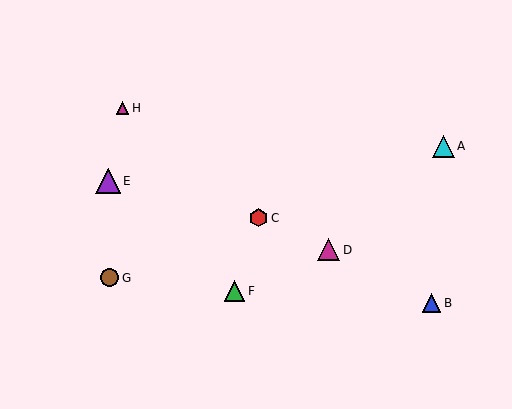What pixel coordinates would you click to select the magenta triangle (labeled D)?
Click at (329, 250) to select the magenta triangle D.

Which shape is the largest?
The purple triangle (labeled E) is the largest.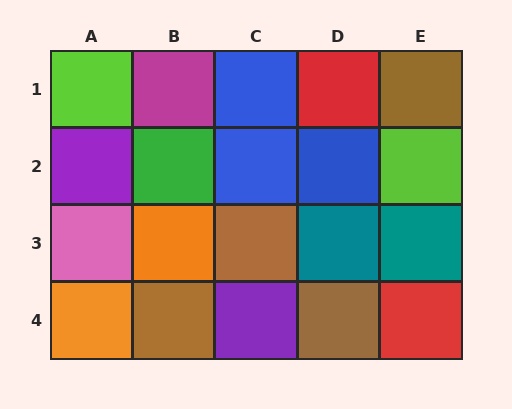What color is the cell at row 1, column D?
Red.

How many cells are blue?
3 cells are blue.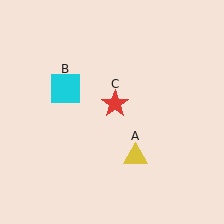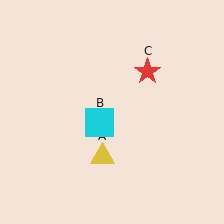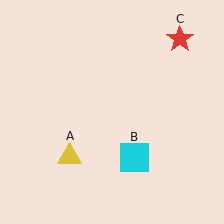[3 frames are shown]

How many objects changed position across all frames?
3 objects changed position: yellow triangle (object A), cyan square (object B), red star (object C).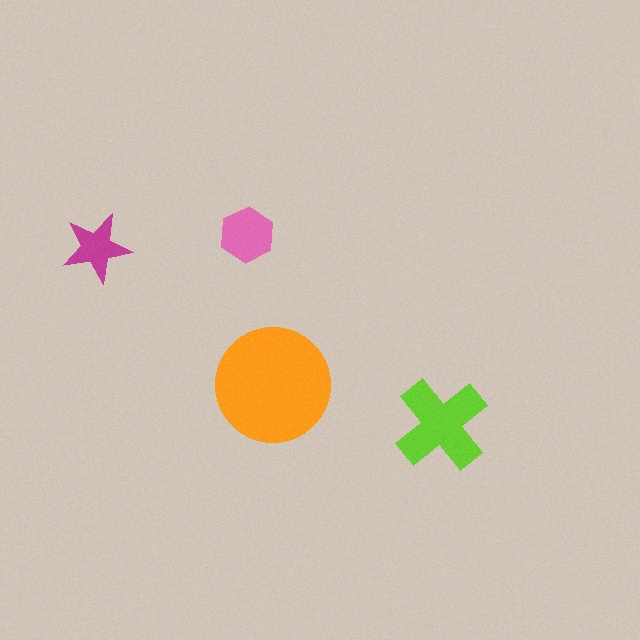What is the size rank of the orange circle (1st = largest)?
1st.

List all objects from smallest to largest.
The magenta star, the pink hexagon, the lime cross, the orange circle.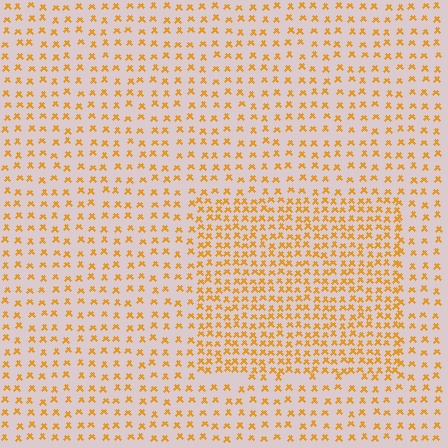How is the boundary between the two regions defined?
The boundary is defined by a change in element density (approximately 1.9x ratio). All elements are the same color, size, and shape.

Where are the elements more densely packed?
The elements are more densely packed inside the rectangle boundary.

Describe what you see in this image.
The image contains small orange elements arranged at two different densities. A rectangle-shaped region is visible where the elements are more densely packed than the surrounding area.